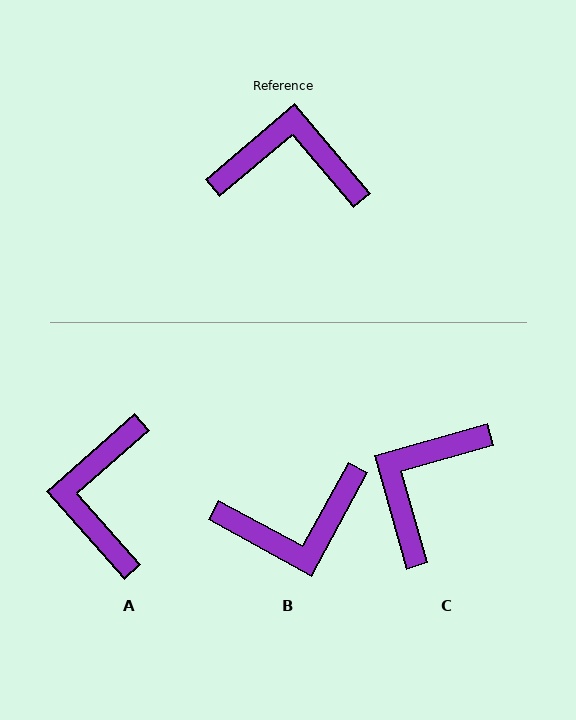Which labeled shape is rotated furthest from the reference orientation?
B, about 159 degrees away.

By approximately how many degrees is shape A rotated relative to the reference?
Approximately 91 degrees counter-clockwise.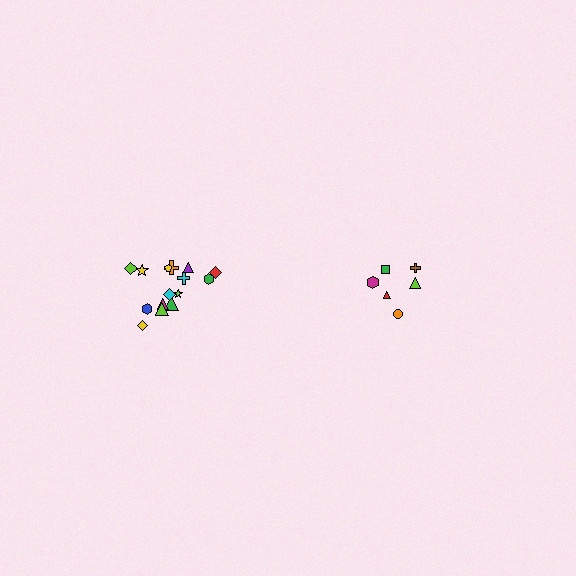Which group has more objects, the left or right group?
The left group.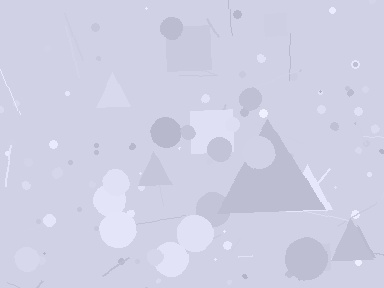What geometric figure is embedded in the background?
A triangle is embedded in the background.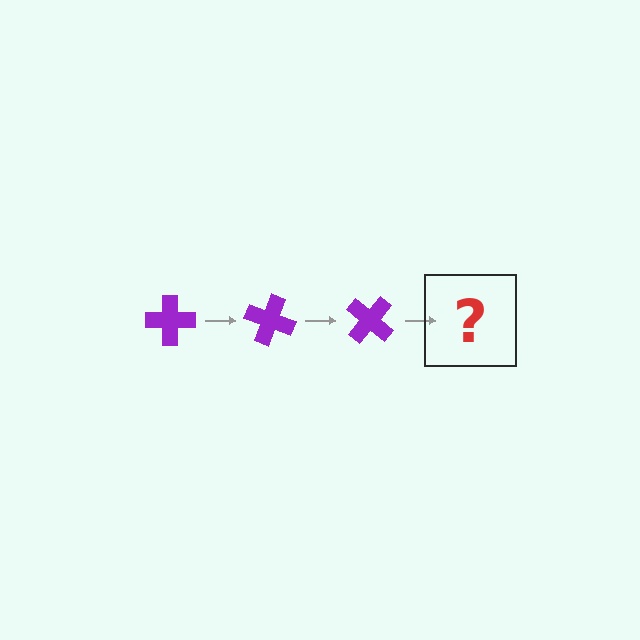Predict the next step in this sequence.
The next step is a purple cross rotated 60 degrees.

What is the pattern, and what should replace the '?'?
The pattern is that the cross rotates 20 degrees each step. The '?' should be a purple cross rotated 60 degrees.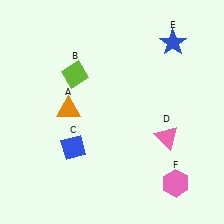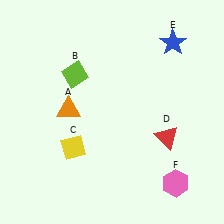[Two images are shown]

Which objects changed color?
C changed from blue to yellow. D changed from pink to red.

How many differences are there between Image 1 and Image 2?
There are 2 differences between the two images.